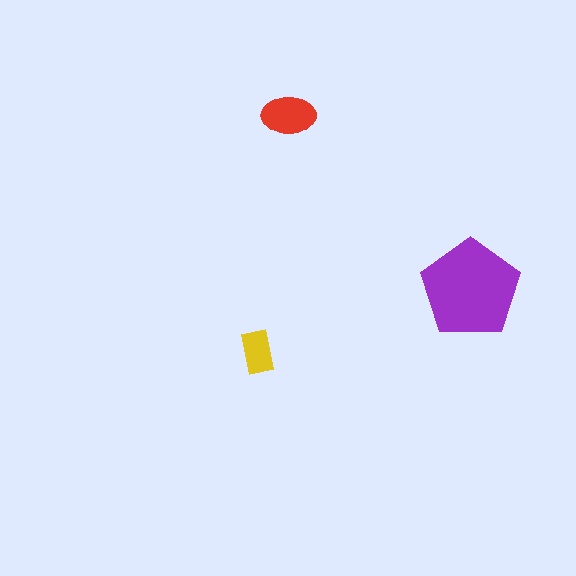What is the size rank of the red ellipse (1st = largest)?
2nd.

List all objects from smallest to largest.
The yellow rectangle, the red ellipse, the purple pentagon.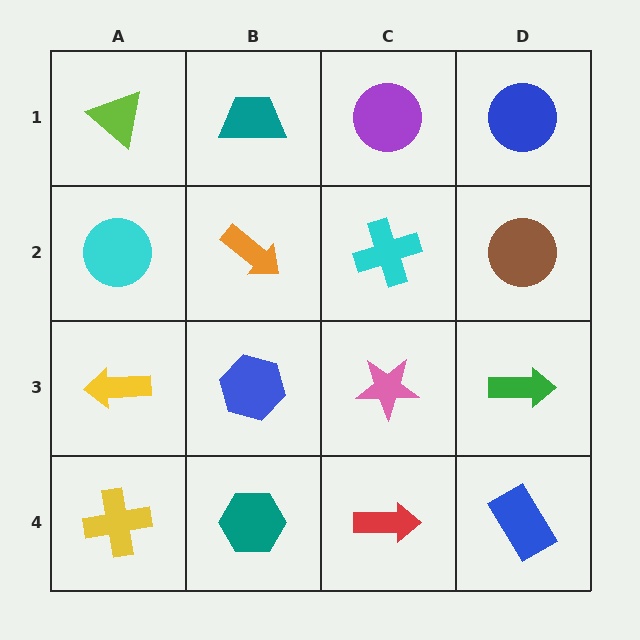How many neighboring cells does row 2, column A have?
3.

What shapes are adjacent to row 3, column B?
An orange arrow (row 2, column B), a teal hexagon (row 4, column B), a yellow arrow (row 3, column A), a pink star (row 3, column C).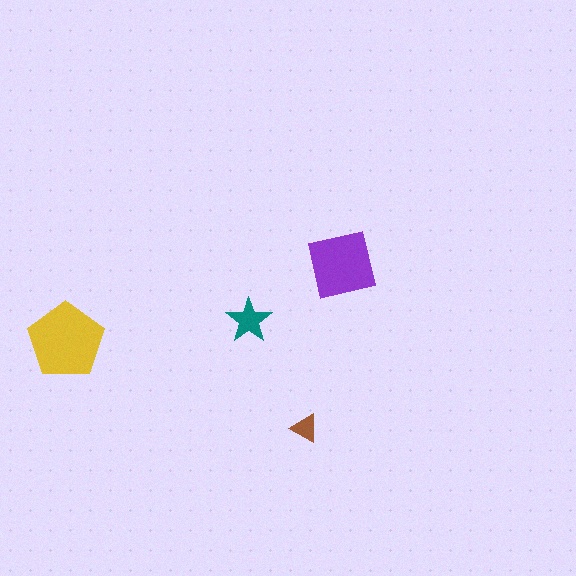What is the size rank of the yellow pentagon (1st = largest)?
1st.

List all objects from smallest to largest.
The brown triangle, the teal star, the purple square, the yellow pentagon.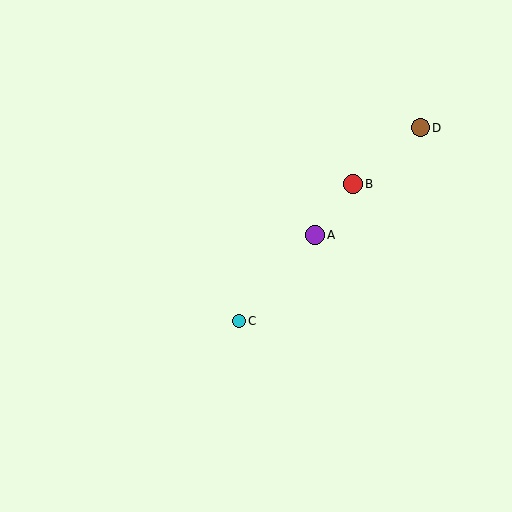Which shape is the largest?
The red circle (labeled B) is the largest.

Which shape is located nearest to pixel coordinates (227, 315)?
The cyan circle (labeled C) at (239, 321) is nearest to that location.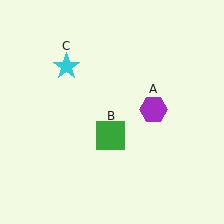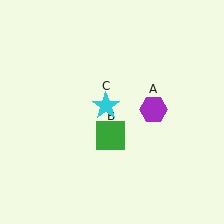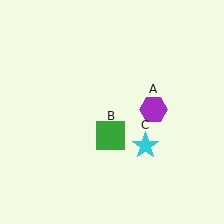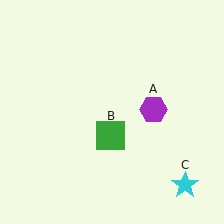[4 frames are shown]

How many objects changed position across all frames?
1 object changed position: cyan star (object C).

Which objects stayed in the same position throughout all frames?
Purple hexagon (object A) and green square (object B) remained stationary.